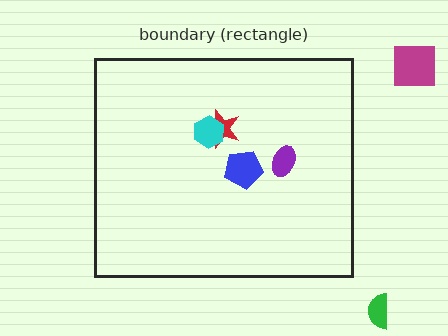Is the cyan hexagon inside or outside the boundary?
Inside.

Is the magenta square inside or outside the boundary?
Outside.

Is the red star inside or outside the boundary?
Inside.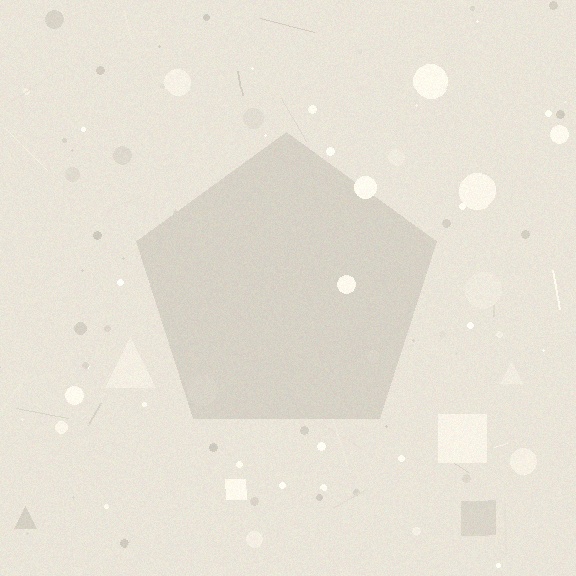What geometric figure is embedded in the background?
A pentagon is embedded in the background.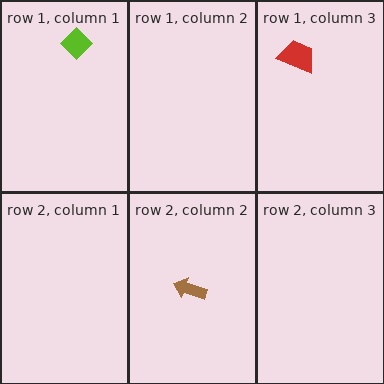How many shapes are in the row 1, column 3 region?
1.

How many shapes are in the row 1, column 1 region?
1.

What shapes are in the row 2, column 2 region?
The brown arrow.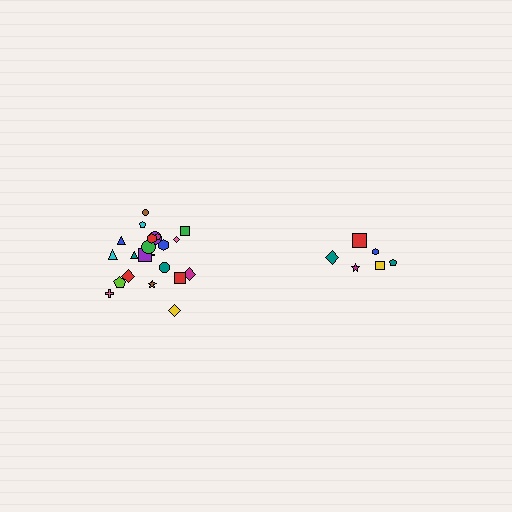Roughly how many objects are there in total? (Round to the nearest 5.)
Roughly 30 objects in total.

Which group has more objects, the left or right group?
The left group.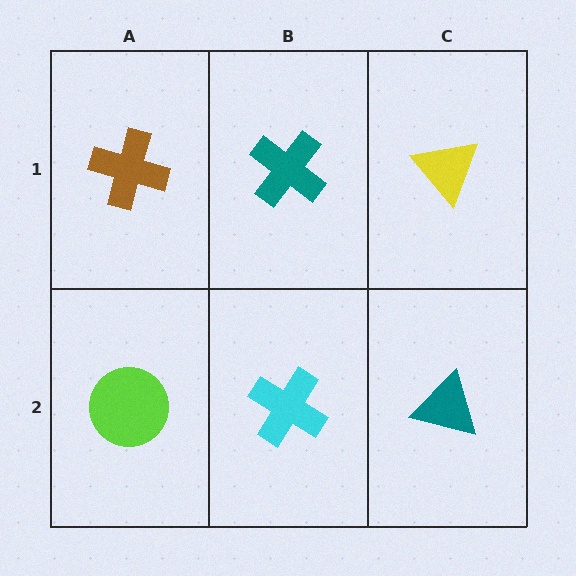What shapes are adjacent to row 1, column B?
A cyan cross (row 2, column B), a brown cross (row 1, column A), a yellow triangle (row 1, column C).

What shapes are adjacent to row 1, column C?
A teal triangle (row 2, column C), a teal cross (row 1, column B).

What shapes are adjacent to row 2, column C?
A yellow triangle (row 1, column C), a cyan cross (row 2, column B).